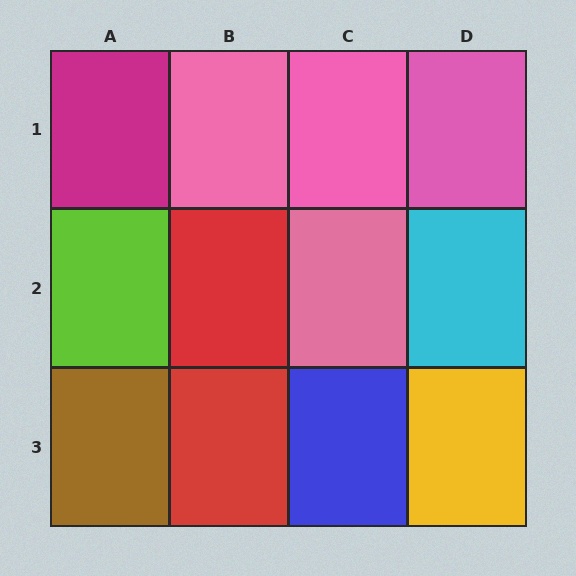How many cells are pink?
4 cells are pink.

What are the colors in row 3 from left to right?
Brown, red, blue, yellow.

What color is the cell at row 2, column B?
Red.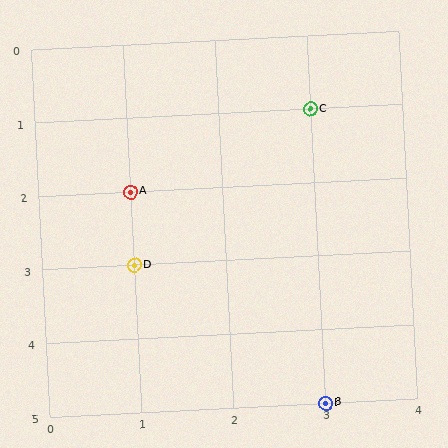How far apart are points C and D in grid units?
Points C and D are 2 columns and 2 rows apart (about 2.8 grid units diagonally).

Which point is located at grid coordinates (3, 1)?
Point C is at (3, 1).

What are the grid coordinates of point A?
Point A is at grid coordinates (1, 2).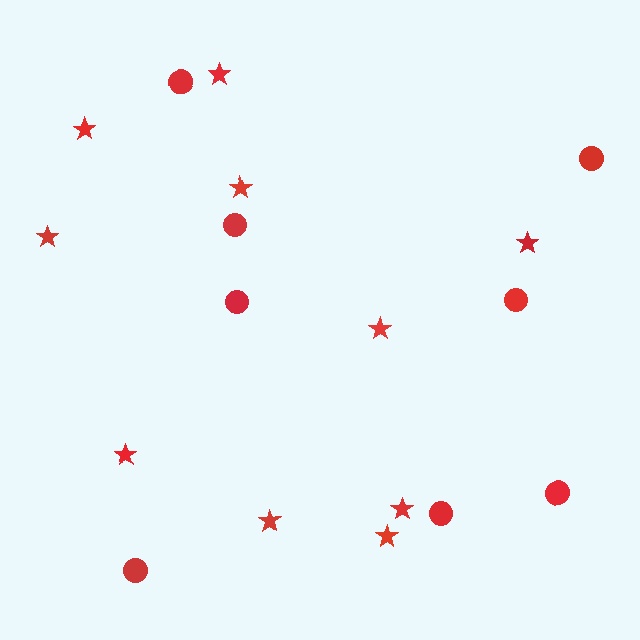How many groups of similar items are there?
There are 2 groups: one group of stars (10) and one group of circles (8).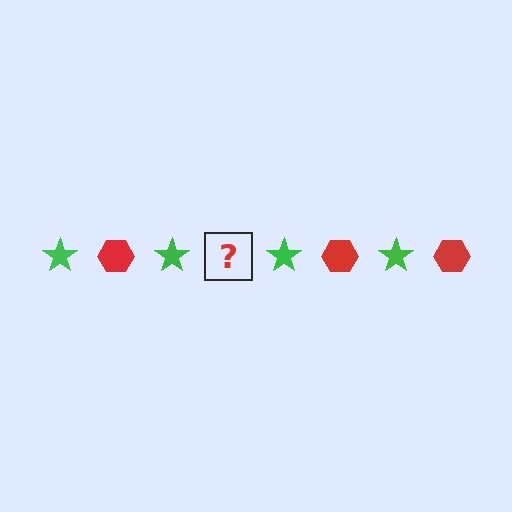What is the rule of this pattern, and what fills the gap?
The rule is that the pattern alternates between green star and red hexagon. The gap should be filled with a red hexagon.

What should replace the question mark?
The question mark should be replaced with a red hexagon.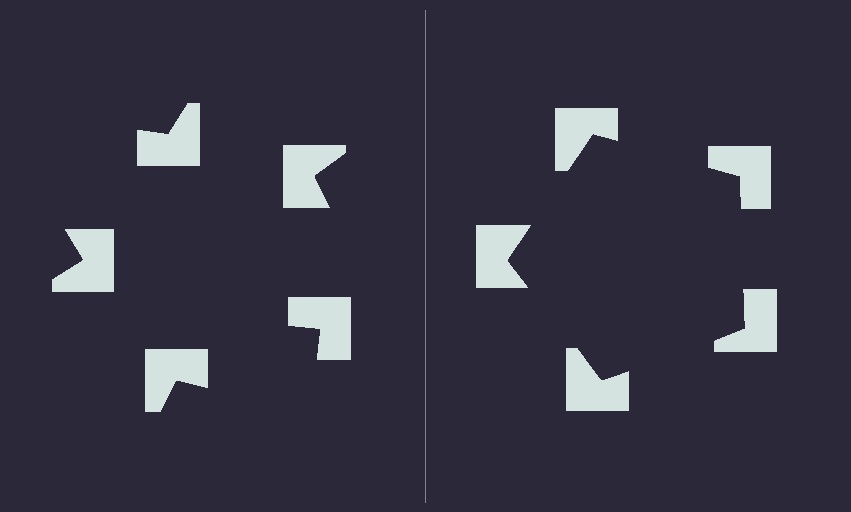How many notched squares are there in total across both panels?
10 — 5 on each side.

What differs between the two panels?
The notched squares are positioned identically on both sides; only the wedge orientations differ. On the right they align to a pentagon; on the left they are misaligned.